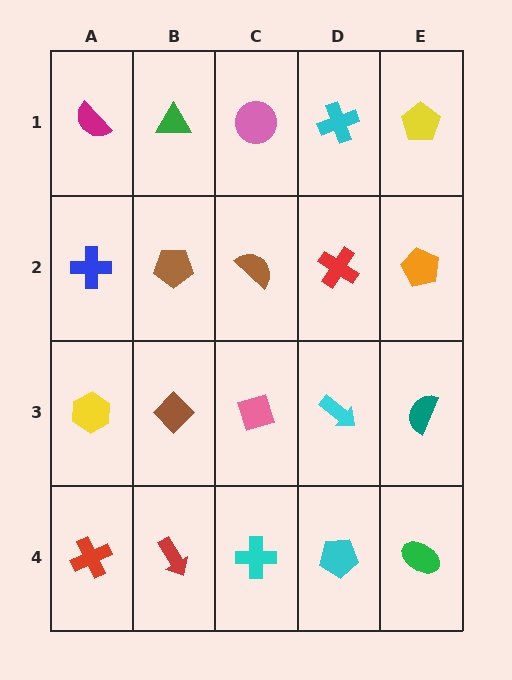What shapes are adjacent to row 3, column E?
An orange pentagon (row 2, column E), a green ellipse (row 4, column E), a cyan arrow (row 3, column D).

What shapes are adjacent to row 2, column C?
A pink circle (row 1, column C), a pink diamond (row 3, column C), a brown pentagon (row 2, column B), a red cross (row 2, column D).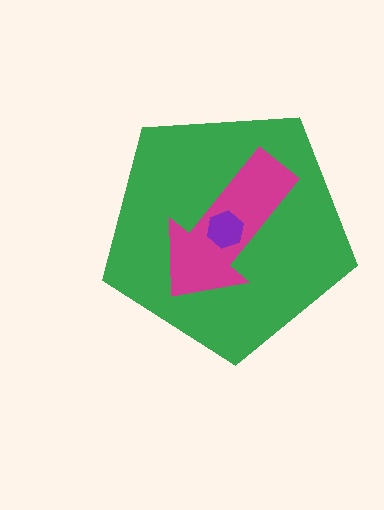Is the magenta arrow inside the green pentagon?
Yes.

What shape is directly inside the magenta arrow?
The purple hexagon.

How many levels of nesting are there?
3.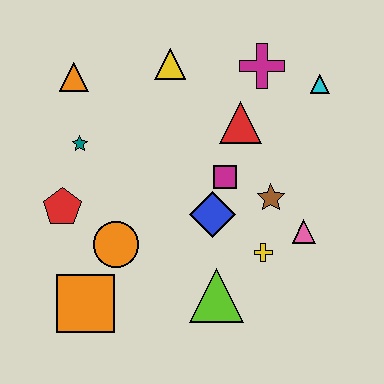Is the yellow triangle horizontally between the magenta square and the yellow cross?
No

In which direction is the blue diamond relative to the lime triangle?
The blue diamond is above the lime triangle.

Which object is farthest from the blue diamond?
The orange triangle is farthest from the blue diamond.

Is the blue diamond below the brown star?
Yes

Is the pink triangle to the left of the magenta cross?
No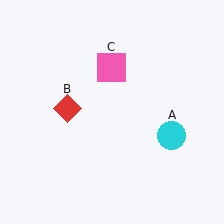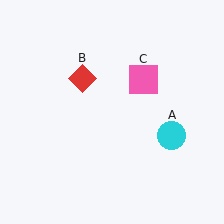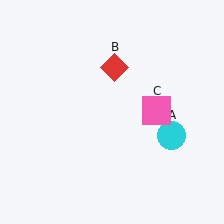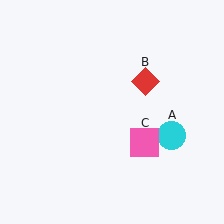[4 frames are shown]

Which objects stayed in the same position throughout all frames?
Cyan circle (object A) remained stationary.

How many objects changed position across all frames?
2 objects changed position: red diamond (object B), pink square (object C).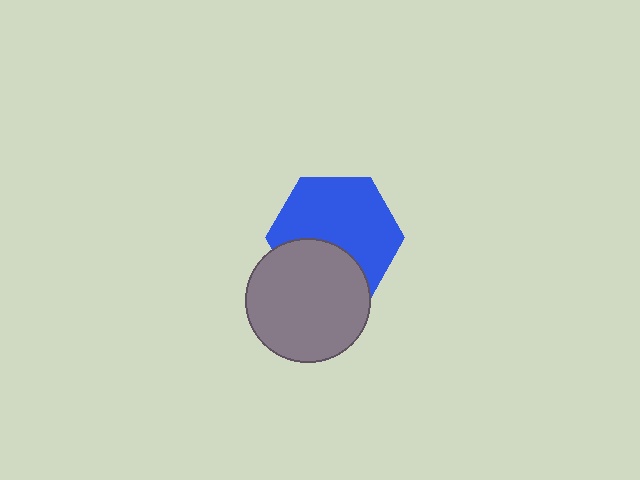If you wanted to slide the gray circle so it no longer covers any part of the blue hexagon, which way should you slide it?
Slide it down — that is the most direct way to separate the two shapes.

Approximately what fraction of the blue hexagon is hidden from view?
Roughly 34% of the blue hexagon is hidden behind the gray circle.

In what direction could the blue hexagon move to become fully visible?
The blue hexagon could move up. That would shift it out from behind the gray circle entirely.